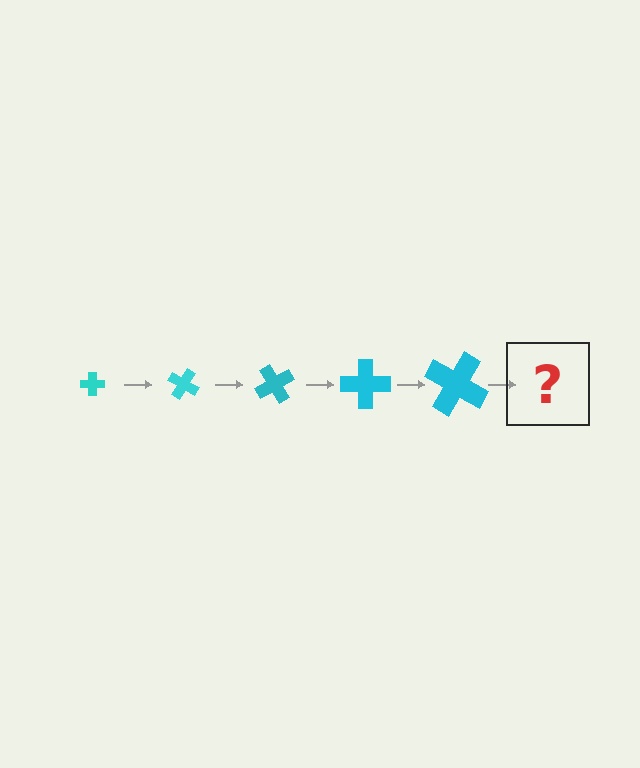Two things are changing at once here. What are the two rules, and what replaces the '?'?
The two rules are that the cross grows larger each step and it rotates 30 degrees each step. The '?' should be a cross, larger than the previous one and rotated 150 degrees from the start.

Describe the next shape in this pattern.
It should be a cross, larger than the previous one and rotated 150 degrees from the start.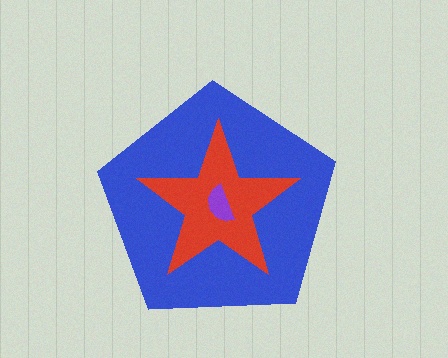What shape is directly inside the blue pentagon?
The red star.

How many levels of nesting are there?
3.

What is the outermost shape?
The blue pentagon.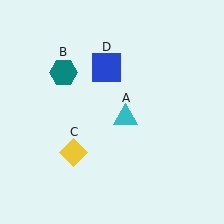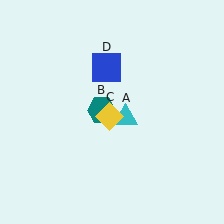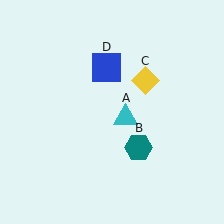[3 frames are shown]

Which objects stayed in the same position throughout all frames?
Cyan triangle (object A) and blue square (object D) remained stationary.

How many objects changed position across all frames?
2 objects changed position: teal hexagon (object B), yellow diamond (object C).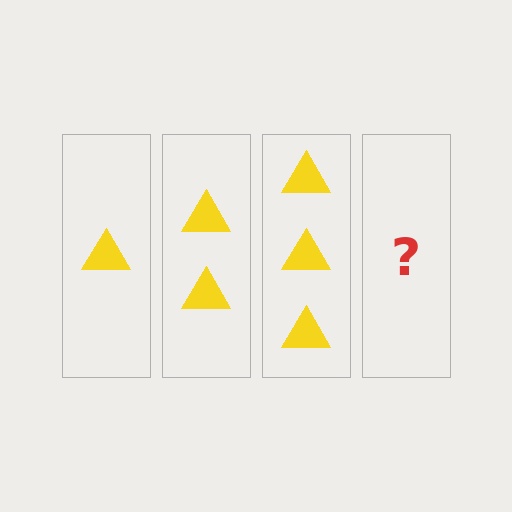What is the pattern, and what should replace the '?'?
The pattern is that each step adds one more triangle. The '?' should be 4 triangles.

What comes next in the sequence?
The next element should be 4 triangles.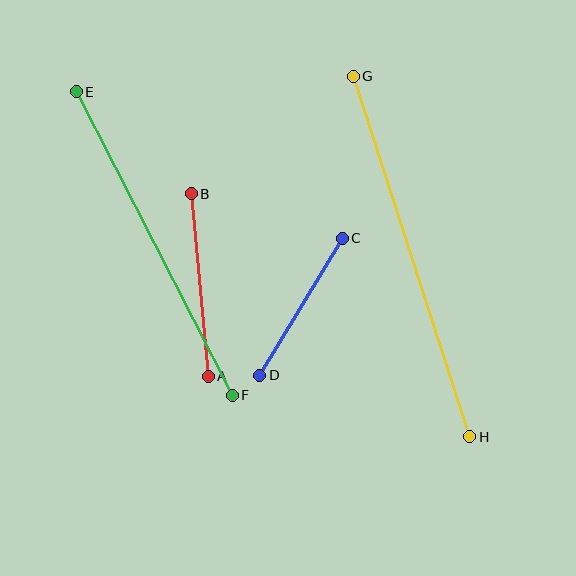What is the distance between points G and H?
The distance is approximately 379 pixels.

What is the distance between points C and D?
The distance is approximately 160 pixels.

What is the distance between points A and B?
The distance is approximately 183 pixels.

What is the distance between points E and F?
The distance is approximately 341 pixels.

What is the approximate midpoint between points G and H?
The midpoint is at approximately (412, 256) pixels.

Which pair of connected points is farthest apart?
Points G and H are farthest apart.